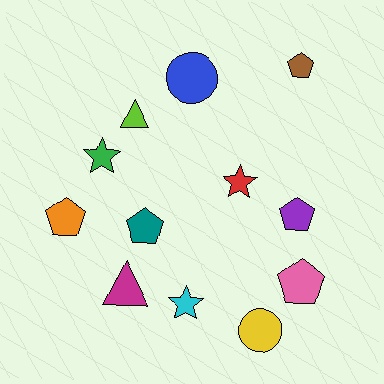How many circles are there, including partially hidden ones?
There are 2 circles.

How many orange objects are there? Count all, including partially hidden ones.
There is 1 orange object.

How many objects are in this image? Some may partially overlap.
There are 12 objects.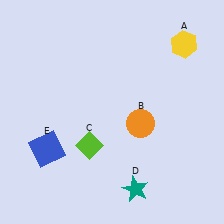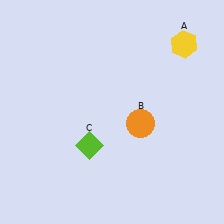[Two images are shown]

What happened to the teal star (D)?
The teal star (D) was removed in Image 2. It was in the bottom-right area of Image 1.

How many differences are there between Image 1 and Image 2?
There are 2 differences between the two images.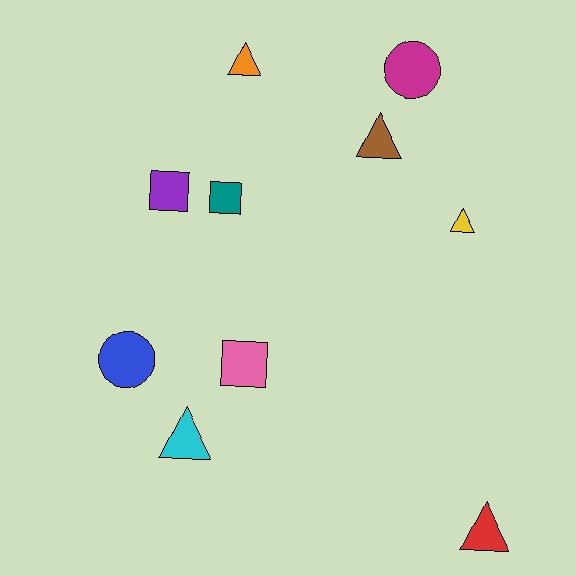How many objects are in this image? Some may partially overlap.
There are 10 objects.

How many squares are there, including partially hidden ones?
There are 3 squares.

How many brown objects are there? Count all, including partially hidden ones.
There is 1 brown object.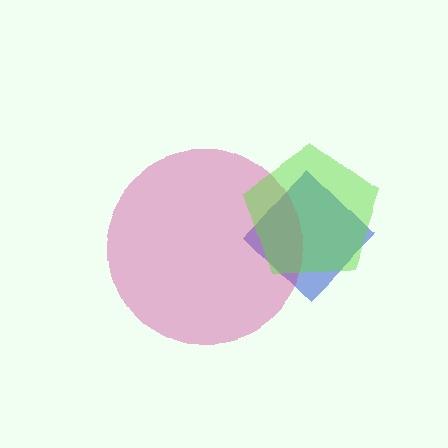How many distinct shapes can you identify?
There are 3 distinct shapes: a blue diamond, a magenta circle, a lime pentagon.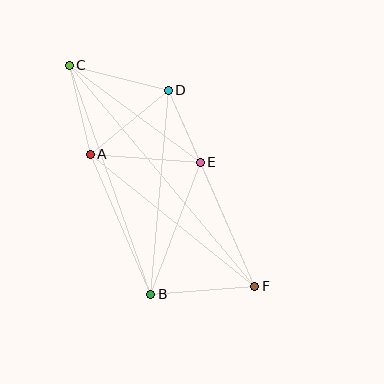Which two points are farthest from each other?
Points C and F are farthest from each other.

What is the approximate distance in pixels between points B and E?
The distance between B and E is approximately 141 pixels.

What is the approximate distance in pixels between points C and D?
The distance between C and D is approximately 102 pixels.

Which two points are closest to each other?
Points D and E are closest to each other.